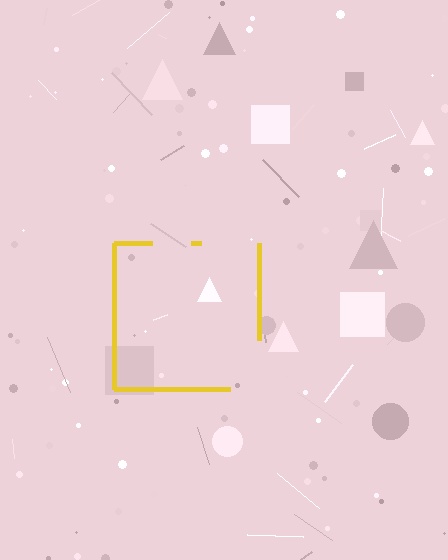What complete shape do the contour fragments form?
The contour fragments form a square.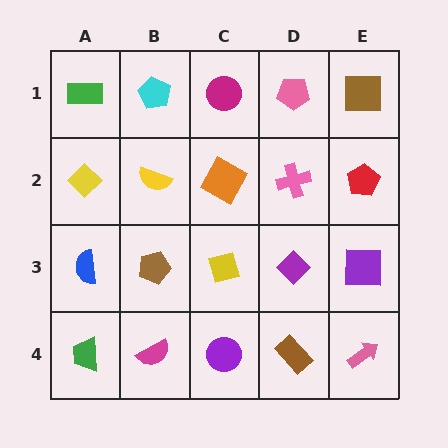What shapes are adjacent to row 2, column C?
A magenta circle (row 1, column C), a yellow diamond (row 3, column C), a yellow semicircle (row 2, column B), a pink cross (row 2, column D).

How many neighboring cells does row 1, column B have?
3.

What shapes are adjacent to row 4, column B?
A brown pentagon (row 3, column B), a green trapezoid (row 4, column A), a purple circle (row 4, column C).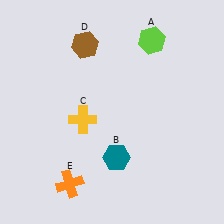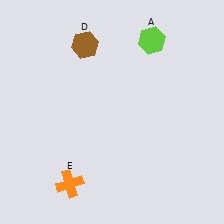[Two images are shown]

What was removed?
The yellow cross (C), the teal hexagon (B) were removed in Image 2.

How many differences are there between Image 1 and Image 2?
There are 2 differences between the two images.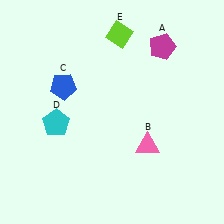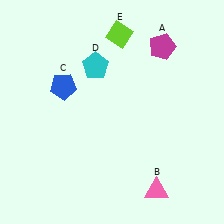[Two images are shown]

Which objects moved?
The objects that moved are: the pink triangle (B), the cyan pentagon (D).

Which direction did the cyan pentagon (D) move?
The cyan pentagon (D) moved up.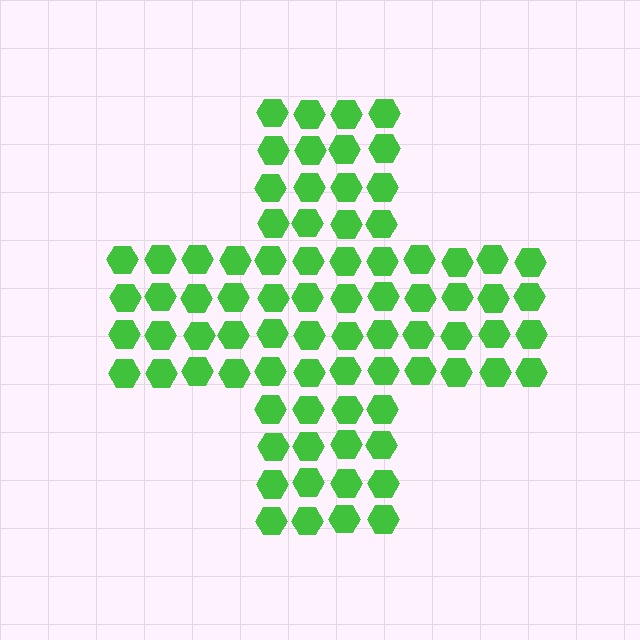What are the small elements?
The small elements are hexagons.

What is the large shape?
The large shape is a cross.